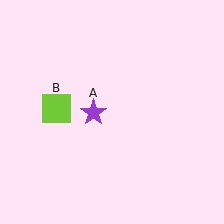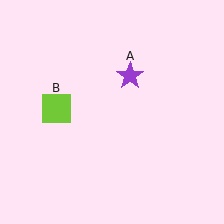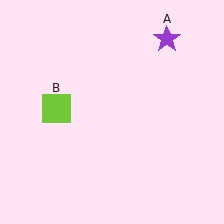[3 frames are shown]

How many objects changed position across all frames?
1 object changed position: purple star (object A).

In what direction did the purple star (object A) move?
The purple star (object A) moved up and to the right.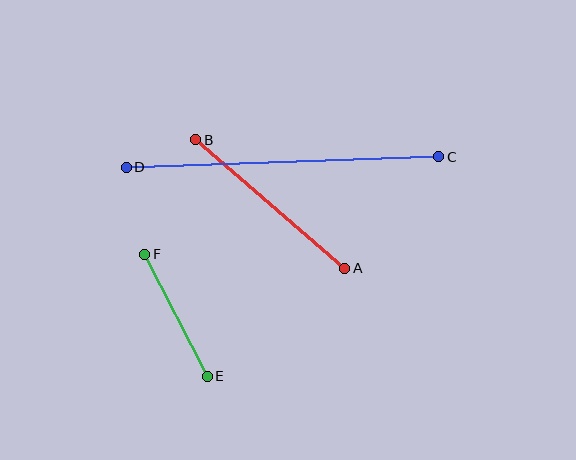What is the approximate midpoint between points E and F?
The midpoint is at approximately (176, 315) pixels.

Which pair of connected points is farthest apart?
Points C and D are farthest apart.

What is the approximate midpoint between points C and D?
The midpoint is at approximately (282, 162) pixels.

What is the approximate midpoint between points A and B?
The midpoint is at approximately (270, 204) pixels.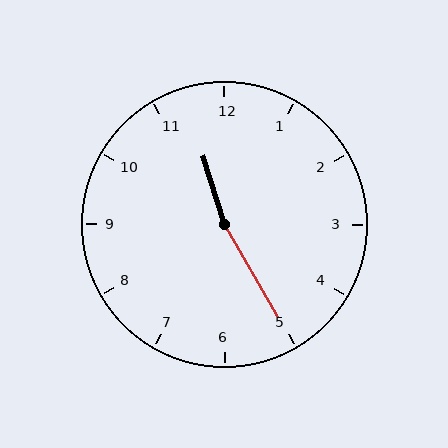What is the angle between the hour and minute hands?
Approximately 168 degrees.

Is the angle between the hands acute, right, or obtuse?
It is obtuse.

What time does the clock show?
11:25.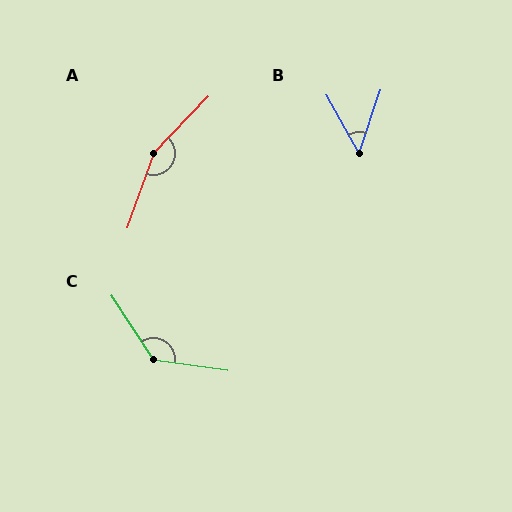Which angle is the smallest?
B, at approximately 48 degrees.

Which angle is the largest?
A, at approximately 156 degrees.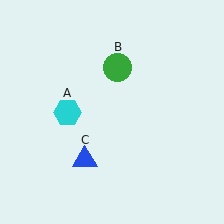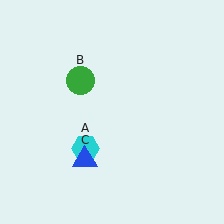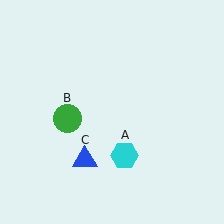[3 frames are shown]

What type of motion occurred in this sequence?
The cyan hexagon (object A), green circle (object B) rotated counterclockwise around the center of the scene.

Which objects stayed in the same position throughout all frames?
Blue triangle (object C) remained stationary.